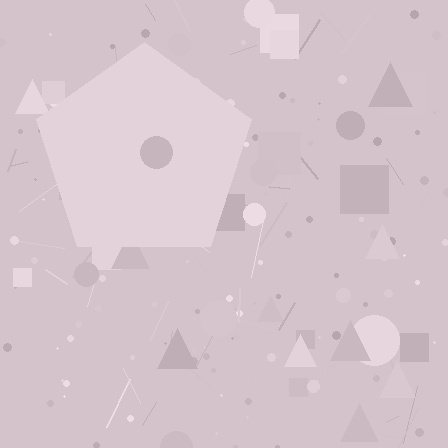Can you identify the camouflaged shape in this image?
The camouflaged shape is a pentagon.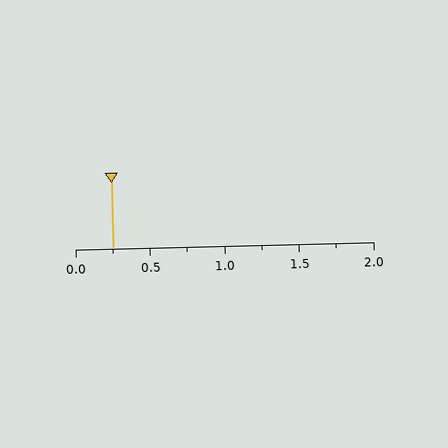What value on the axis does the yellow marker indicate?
The marker indicates approximately 0.25.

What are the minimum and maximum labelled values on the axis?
The axis runs from 0.0 to 2.0.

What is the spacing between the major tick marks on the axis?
The major ticks are spaced 0.5 apart.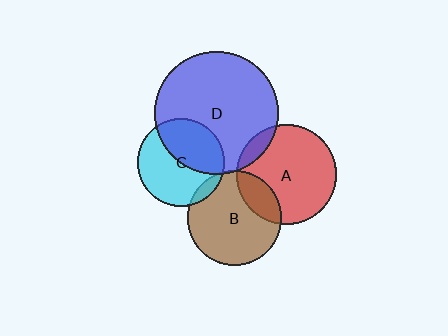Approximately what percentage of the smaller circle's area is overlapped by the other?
Approximately 20%.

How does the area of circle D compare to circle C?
Approximately 2.0 times.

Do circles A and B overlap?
Yes.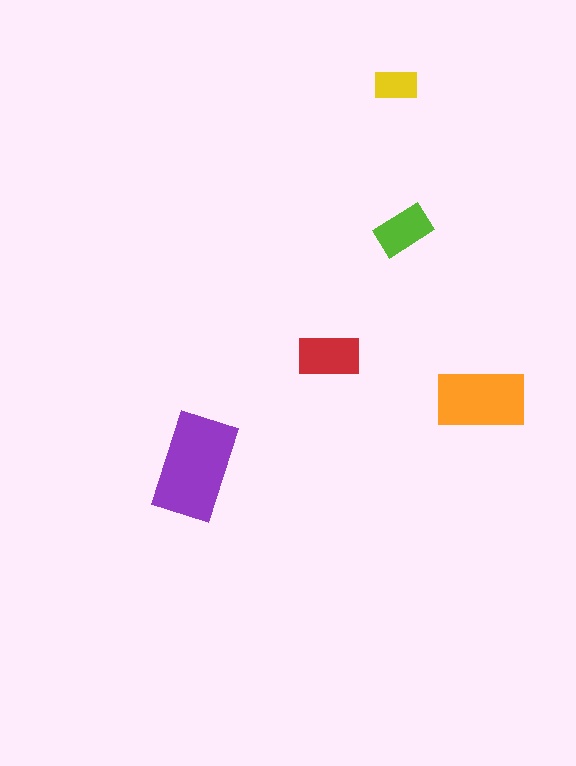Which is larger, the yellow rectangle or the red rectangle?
The red one.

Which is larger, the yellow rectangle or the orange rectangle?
The orange one.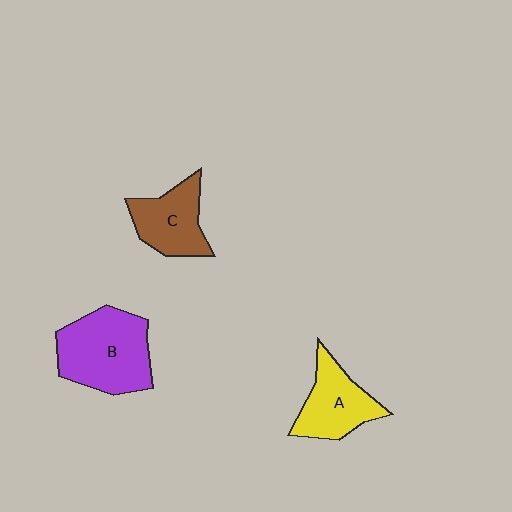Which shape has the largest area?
Shape B (purple).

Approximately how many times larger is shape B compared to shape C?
Approximately 1.5 times.